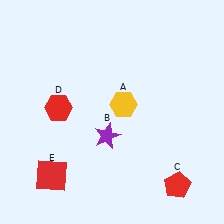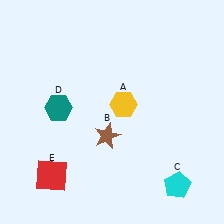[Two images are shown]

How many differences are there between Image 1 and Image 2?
There are 3 differences between the two images.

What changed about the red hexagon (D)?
In Image 1, D is red. In Image 2, it changed to teal.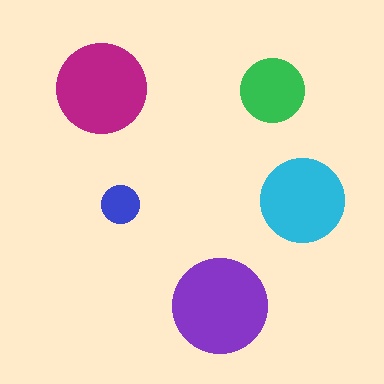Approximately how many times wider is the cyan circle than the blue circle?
About 2 times wider.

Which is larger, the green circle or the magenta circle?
The magenta one.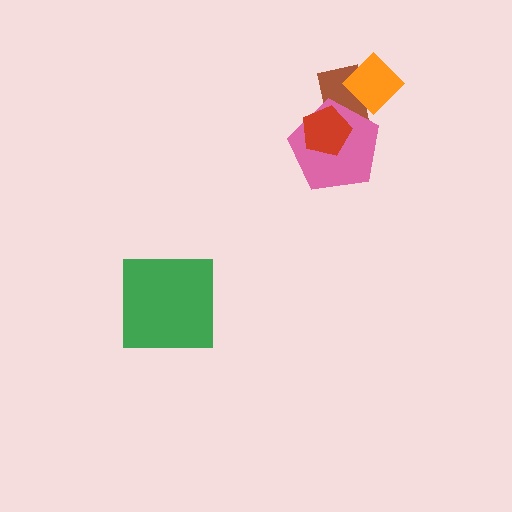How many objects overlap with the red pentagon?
2 objects overlap with the red pentagon.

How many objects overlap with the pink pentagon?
2 objects overlap with the pink pentagon.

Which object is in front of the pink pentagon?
The red pentagon is in front of the pink pentagon.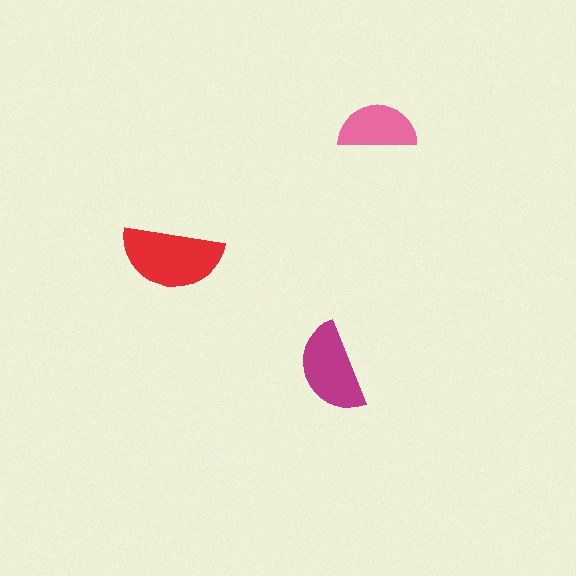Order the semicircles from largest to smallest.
the red one, the magenta one, the pink one.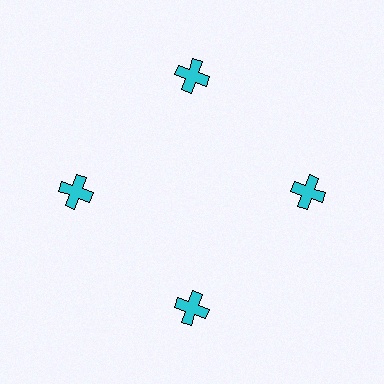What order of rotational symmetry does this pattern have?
This pattern has 4-fold rotational symmetry.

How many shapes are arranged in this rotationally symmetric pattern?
There are 4 shapes, arranged in 4 groups of 1.